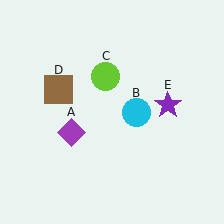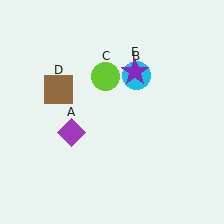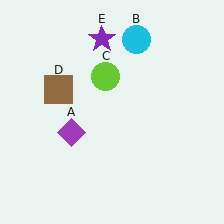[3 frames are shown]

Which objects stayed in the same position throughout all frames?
Purple diamond (object A) and lime circle (object C) and brown square (object D) remained stationary.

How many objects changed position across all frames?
2 objects changed position: cyan circle (object B), purple star (object E).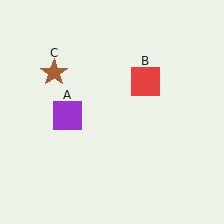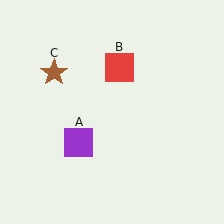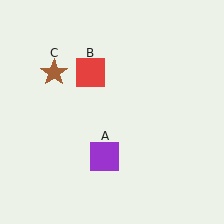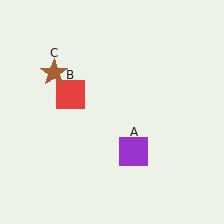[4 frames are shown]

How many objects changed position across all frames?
2 objects changed position: purple square (object A), red square (object B).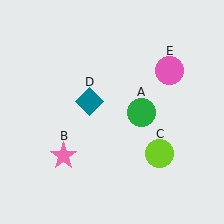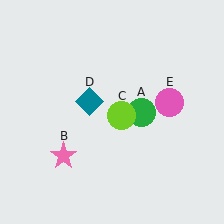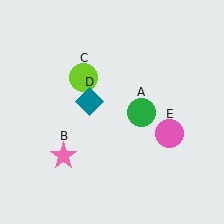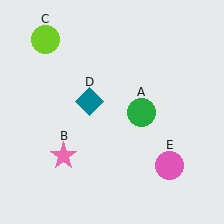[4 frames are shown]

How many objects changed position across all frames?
2 objects changed position: lime circle (object C), pink circle (object E).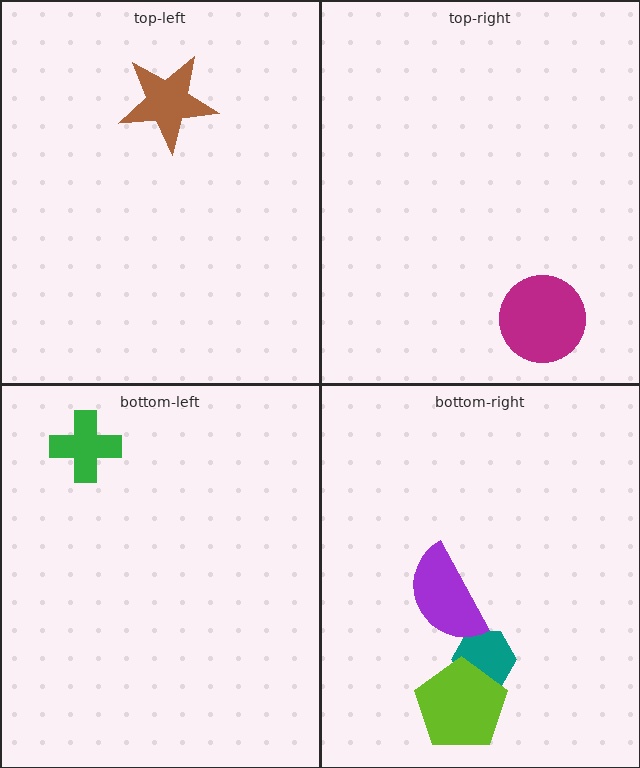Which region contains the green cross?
The bottom-left region.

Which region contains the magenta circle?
The top-right region.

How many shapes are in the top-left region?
1.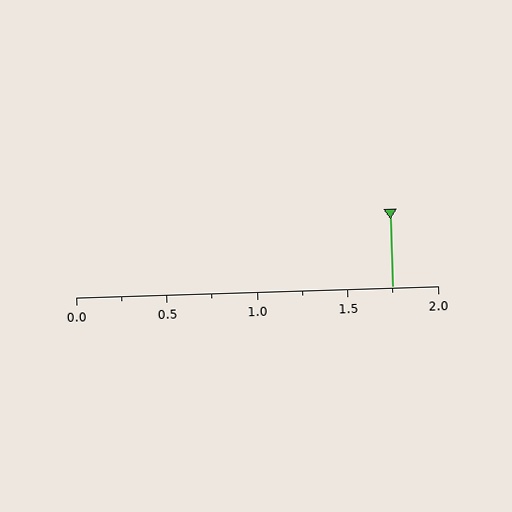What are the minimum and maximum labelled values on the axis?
The axis runs from 0.0 to 2.0.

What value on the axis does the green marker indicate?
The marker indicates approximately 1.75.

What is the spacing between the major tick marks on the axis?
The major ticks are spaced 0.5 apart.